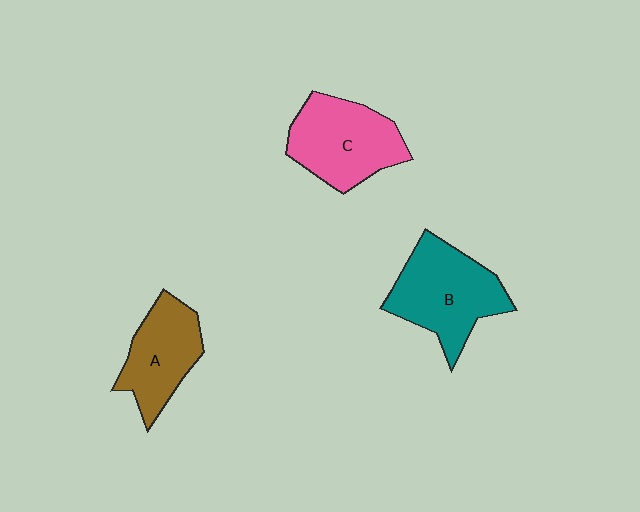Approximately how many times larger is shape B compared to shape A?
Approximately 1.3 times.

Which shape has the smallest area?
Shape A (brown).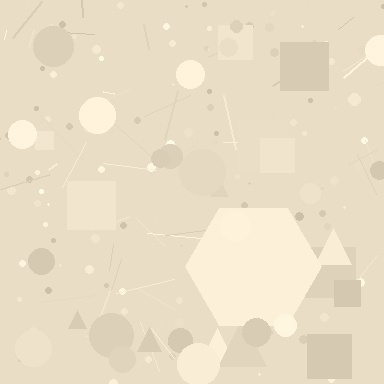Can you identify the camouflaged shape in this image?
The camouflaged shape is a hexagon.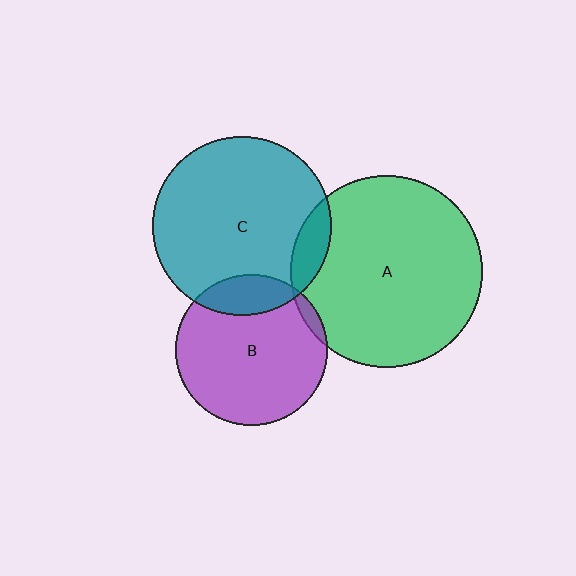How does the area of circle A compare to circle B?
Approximately 1.6 times.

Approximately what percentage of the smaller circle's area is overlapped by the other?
Approximately 5%.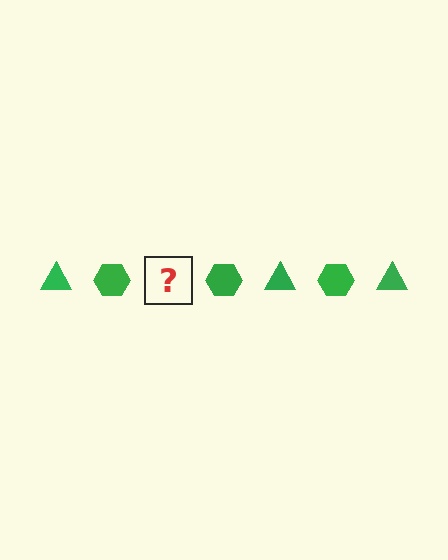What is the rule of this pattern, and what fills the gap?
The rule is that the pattern cycles through triangle, hexagon shapes in green. The gap should be filled with a green triangle.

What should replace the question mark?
The question mark should be replaced with a green triangle.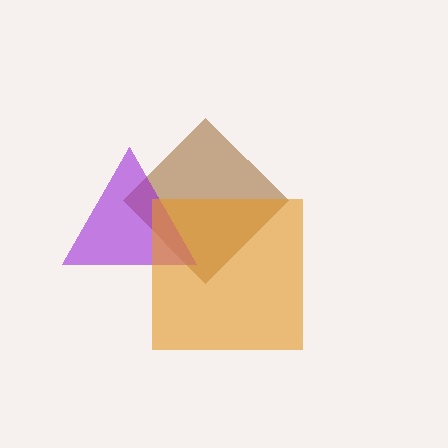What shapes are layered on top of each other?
The layered shapes are: a brown diamond, a purple triangle, an orange square.